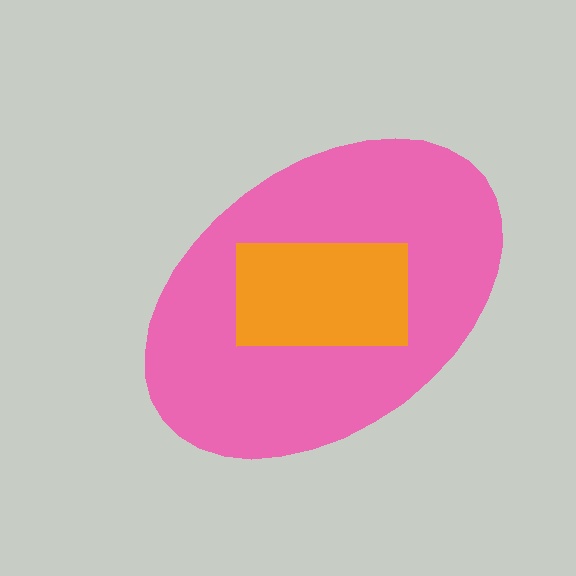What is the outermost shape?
The pink ellipse.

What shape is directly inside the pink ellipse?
The orange rectangle.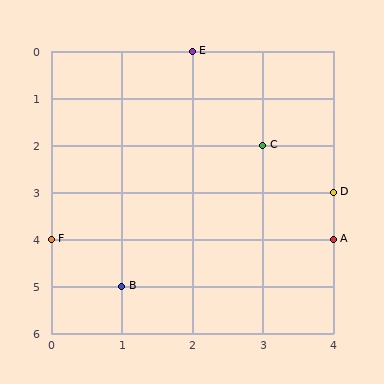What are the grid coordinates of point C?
Point C is at grid coordinates (3, 2).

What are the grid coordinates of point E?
Point E is at grid coordinates (2, 0).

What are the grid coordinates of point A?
Point A is at grid coordinates (4, 4).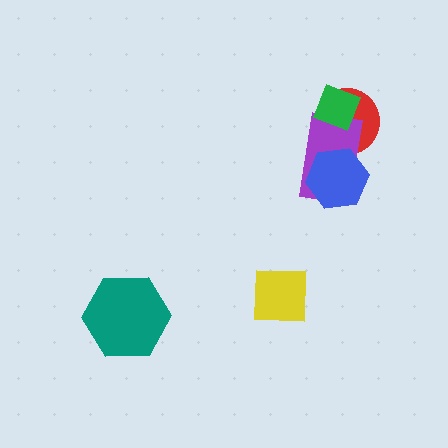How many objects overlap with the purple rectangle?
3 objects overlap with the purple rectangle.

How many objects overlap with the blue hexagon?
2 objects overlap with the blue hexagon.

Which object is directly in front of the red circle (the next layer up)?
The purple rectangle is directly in front of the red circle.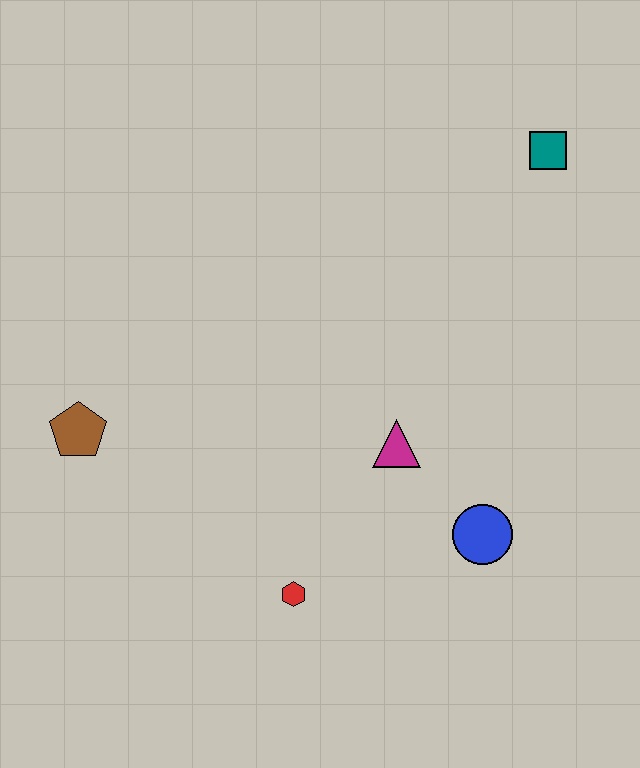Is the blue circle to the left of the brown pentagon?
No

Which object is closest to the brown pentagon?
The red hexagon is closest to the brown pentagon.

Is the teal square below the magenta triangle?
No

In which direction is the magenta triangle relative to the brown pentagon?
The magenta triangle is to the right of the brown pentagon.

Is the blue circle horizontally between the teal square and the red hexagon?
Yes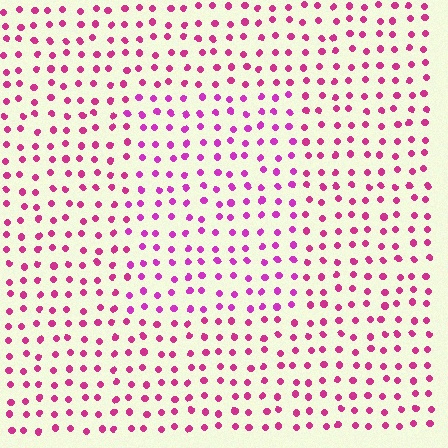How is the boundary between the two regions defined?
The boundary is defined purely by a slight shift in hue (about 20 degrees). Spacing, size, and orientation are identical on both sides.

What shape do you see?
I see a rectangle.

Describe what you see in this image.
The image is filled with small magenta elements in a uniform arrangement. A rectangle-shaped region is visible where the elements are tinted to a slightly different hue, forming a subtle color boundary.